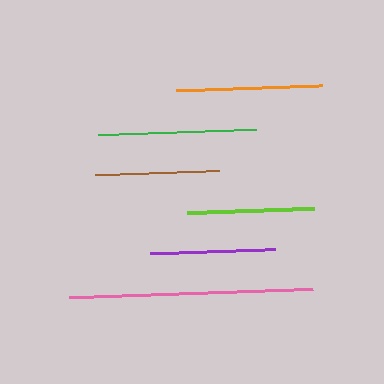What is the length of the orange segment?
The orange segment is approximately 146 pixels long.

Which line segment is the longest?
The pink line is the longest at approximately 244 pixels.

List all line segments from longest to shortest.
From longest to shortest: pink, green, orange, lime, purple, brown.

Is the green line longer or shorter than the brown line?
The green line is longer than the brown line.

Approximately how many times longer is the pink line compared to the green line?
The pink line is approximately 1.5 times the length of the green line.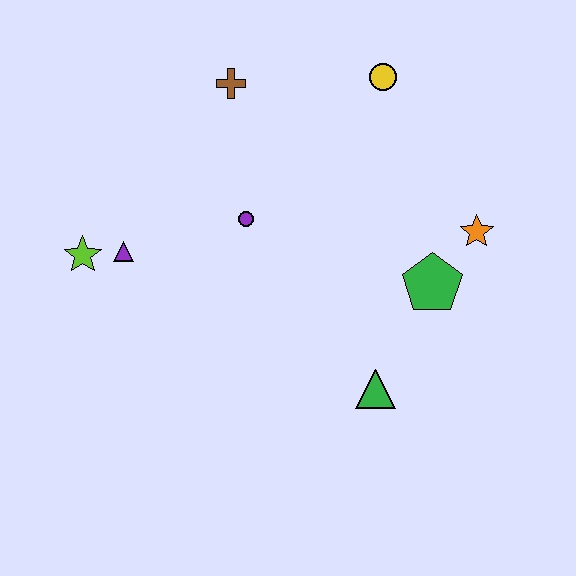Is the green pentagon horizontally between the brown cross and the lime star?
No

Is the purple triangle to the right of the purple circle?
No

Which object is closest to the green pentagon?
The orange star is closest to the green pentagon.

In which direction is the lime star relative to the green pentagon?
The lime star is to the left of the green pentagon.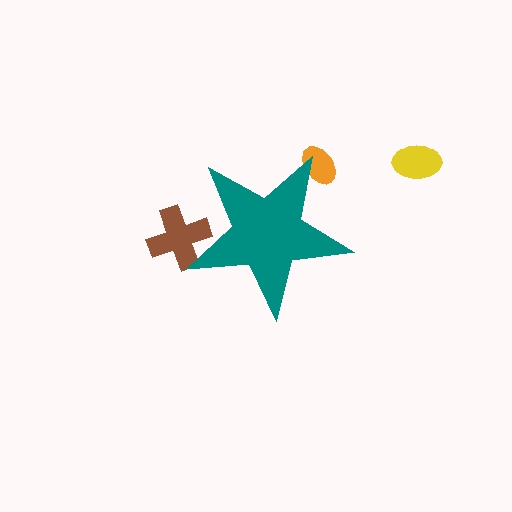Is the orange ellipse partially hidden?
Yes, the orange ellipse is partially hidden behind the teal star.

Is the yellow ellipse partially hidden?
No, the yellow ellipse is fully visible.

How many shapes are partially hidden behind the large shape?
2 shapes are partially hidden.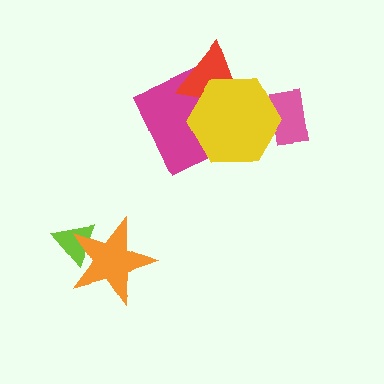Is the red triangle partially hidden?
Yes, it is partially covered by another shape.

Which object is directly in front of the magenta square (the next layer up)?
The red triangle is directly in front of the magenta square.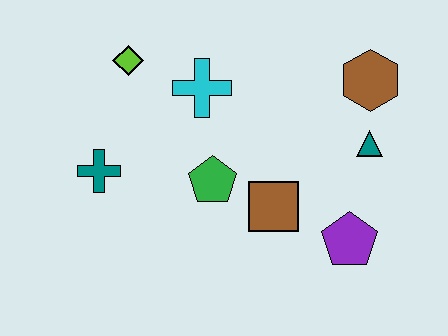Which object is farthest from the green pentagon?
The brown hexagon is farthest from the green pentagon.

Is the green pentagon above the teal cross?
No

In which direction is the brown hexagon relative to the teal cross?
The brown hexagon is to the right of the teal cross.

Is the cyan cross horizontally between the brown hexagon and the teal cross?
Yes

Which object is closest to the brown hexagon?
The teal triangle is closest to the brown hexagon.